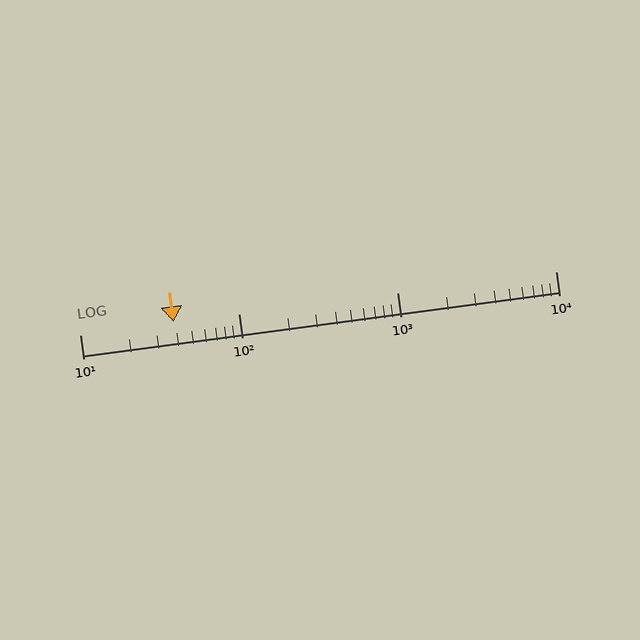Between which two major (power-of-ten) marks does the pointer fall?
The pointer is between 10 and 100.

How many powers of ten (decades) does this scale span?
The scale spans 3 decades, from 10 to 10000.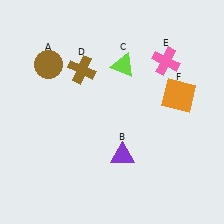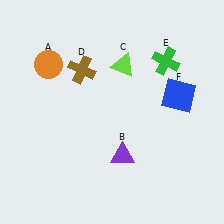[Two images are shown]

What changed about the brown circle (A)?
In Image 1, A is brown. In Image 2, it changed to orange.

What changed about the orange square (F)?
In Image 1, F is orange. In Image 2, it changed to blue.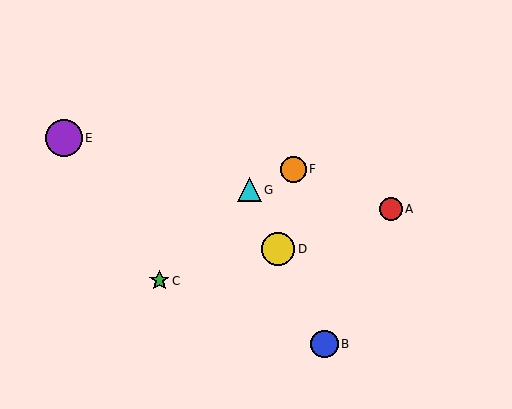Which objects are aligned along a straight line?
Objects B, D, G are aligned along a straight line.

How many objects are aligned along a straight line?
3 objects (B, D, G) are aligned along a straight line.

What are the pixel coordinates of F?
Object F is at (293, 169).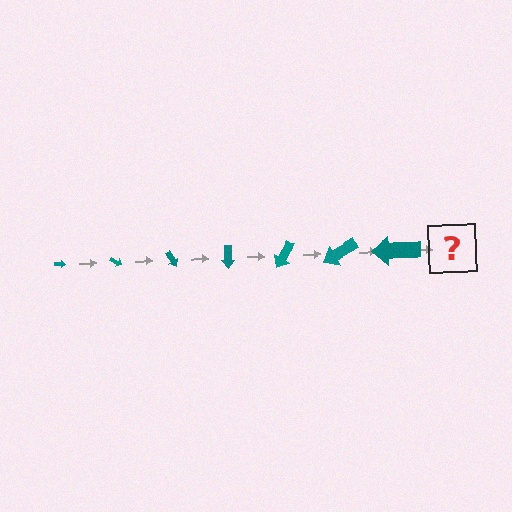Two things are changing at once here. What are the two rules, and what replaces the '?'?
The two rules are that the arrow grows larger each step and it rotates 30 degrees each step. The '?' should be an arrow, larger than the previous one and rotated 210 degrees from the start.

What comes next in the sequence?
The next element should be an arrow, larger than the previous one and rotated 210 degrees from the start.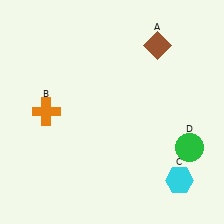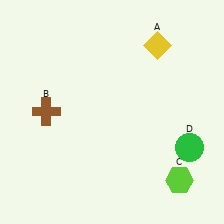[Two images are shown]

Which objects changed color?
A changed from brown to yellow. B changed from orange to brown. C changed from cyan to lime.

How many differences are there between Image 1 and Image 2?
There are 3 differences between the two images.